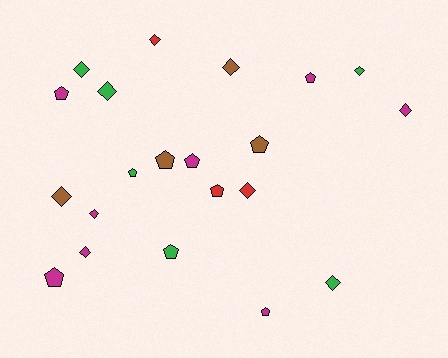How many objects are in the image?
There are 21 objects.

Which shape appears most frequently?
Diamond, with 11 objects.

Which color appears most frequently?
Magenta, with 8 objects.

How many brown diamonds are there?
There are 2 brown diamonds.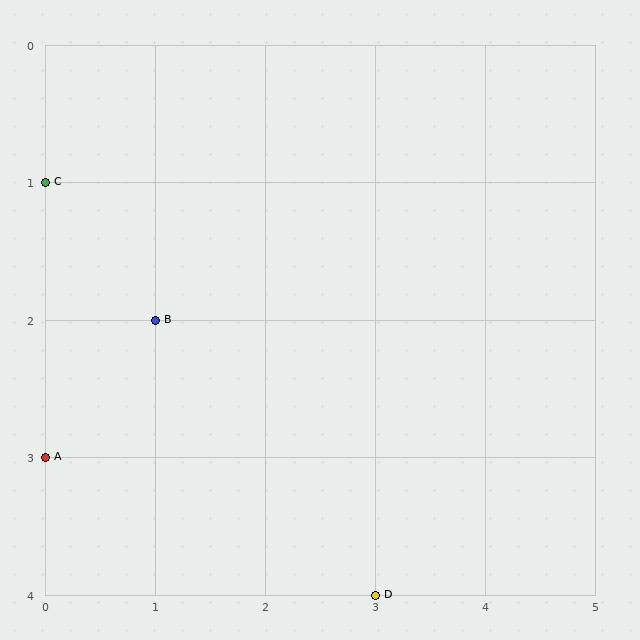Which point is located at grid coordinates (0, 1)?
Point C is at (0, 1).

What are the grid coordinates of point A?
Point A is at grid coordinates (0, 3).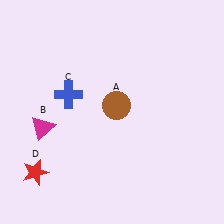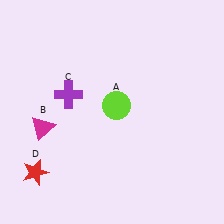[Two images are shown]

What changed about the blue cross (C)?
In Image 1, C is blue. In Image 2, it changed to purple.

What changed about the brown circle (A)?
In Image 1, A is brown. In Image 2, it changed to lime.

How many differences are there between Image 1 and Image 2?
There are 2 differences between the two images.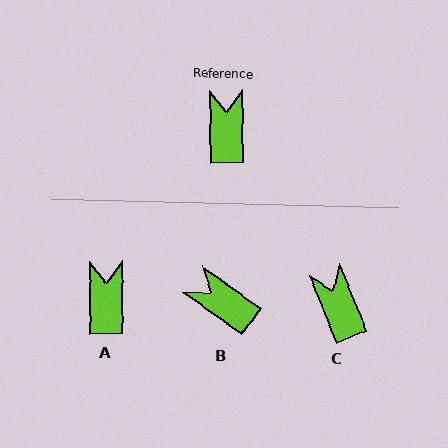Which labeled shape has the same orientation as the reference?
A.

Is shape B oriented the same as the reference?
No, it is off by about 54 degrees.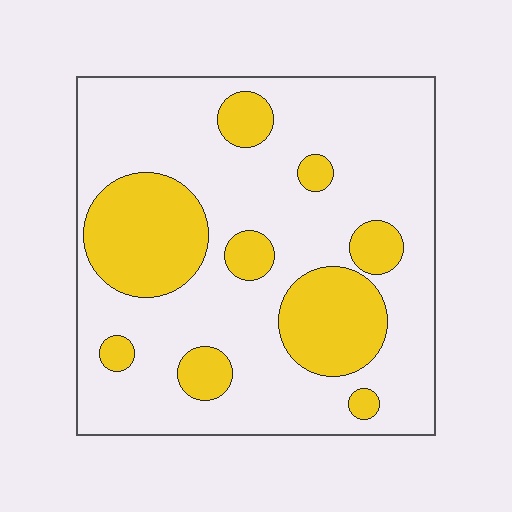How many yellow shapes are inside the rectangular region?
9.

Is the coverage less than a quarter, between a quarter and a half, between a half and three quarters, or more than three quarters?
Between a quarter and a half.